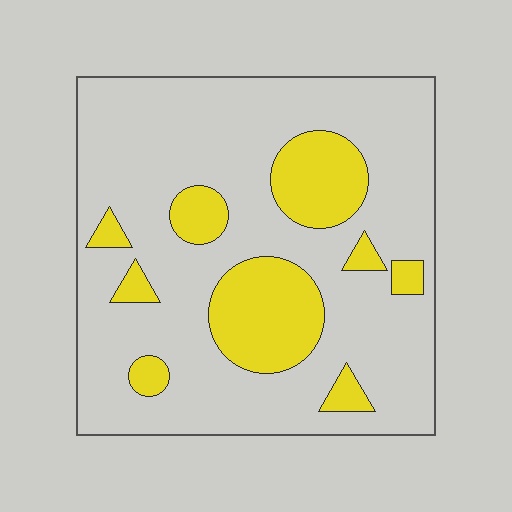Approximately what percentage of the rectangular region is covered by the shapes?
Approximately 20%.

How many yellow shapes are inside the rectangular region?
9.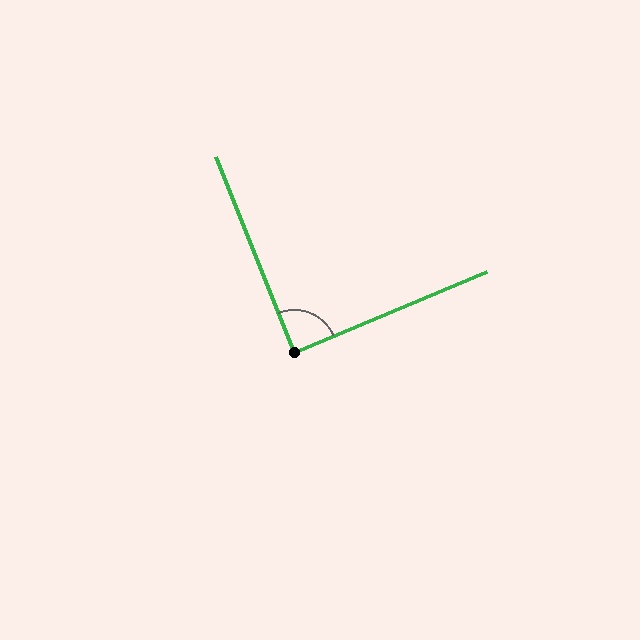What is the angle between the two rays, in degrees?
Approximately 89 degrees.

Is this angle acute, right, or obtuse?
It is approximately a right angle.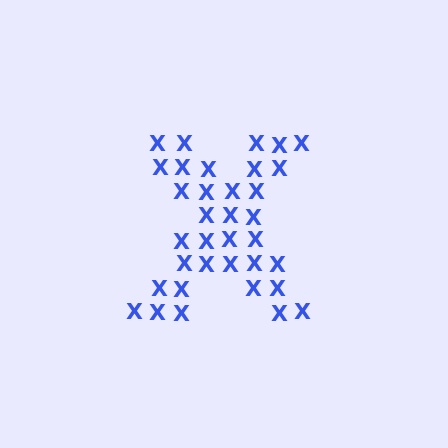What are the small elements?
The small elements are letter X's.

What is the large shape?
The large shape is the letter X.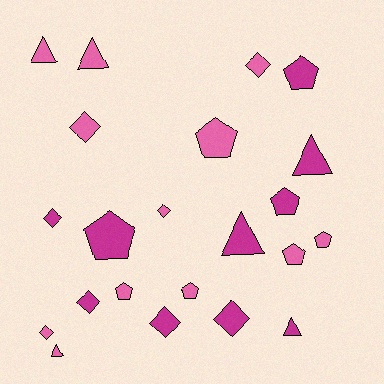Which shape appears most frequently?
Diamond, with 8 objects.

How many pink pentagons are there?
There are 5 pink pentagons.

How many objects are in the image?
There are 22 objects.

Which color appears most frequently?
Pink, with 12 objects.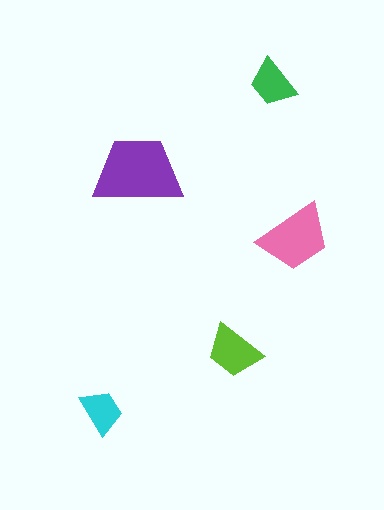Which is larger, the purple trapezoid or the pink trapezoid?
The purple one.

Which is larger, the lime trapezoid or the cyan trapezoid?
The lime one.